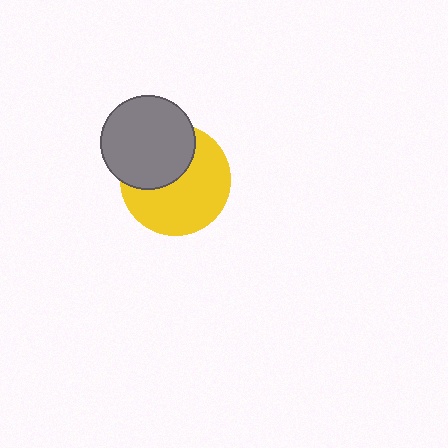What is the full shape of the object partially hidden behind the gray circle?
The partially hidden object is a yellow circle.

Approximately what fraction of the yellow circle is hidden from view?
Roughly 38% of the yellow circle is hidden behind the gray circle.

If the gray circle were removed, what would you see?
You would see the complete yellow circle.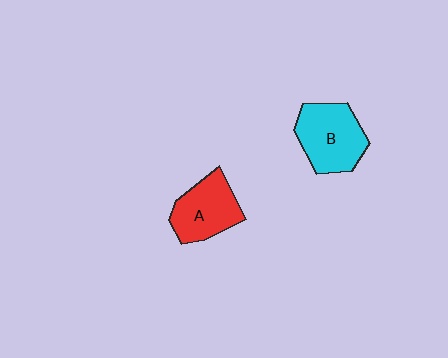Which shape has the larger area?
Shape B (cyan).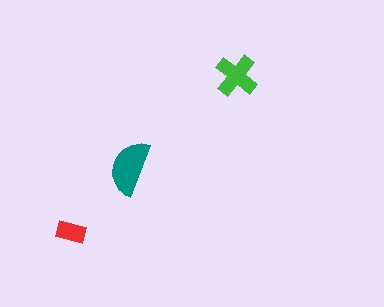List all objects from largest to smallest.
The teal semicircle, the green cross, the red rectangle.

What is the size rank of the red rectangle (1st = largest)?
3rd.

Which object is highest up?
The green cross is topmost.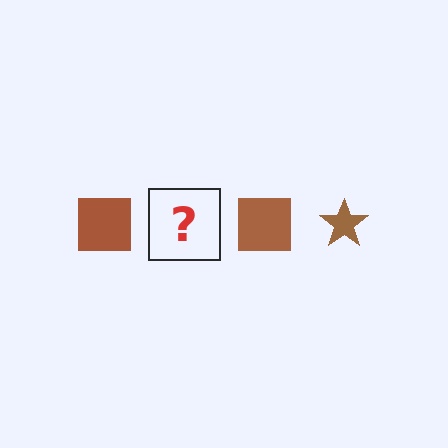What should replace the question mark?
The question mark should be replaced with a brown star.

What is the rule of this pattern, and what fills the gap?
The rule is that the pattern cycles through square, star shapes in brown. The gap should be filled with a brown star.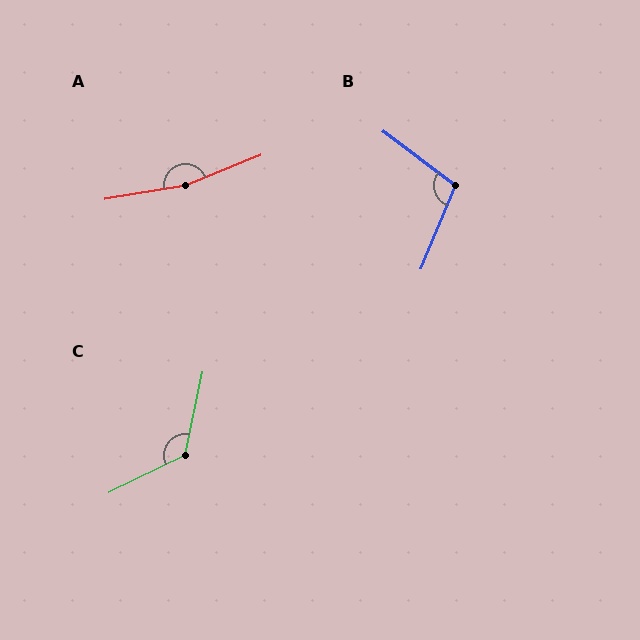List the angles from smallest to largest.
B (105°), C (128°), A (167°).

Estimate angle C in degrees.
Approximately 128 degrees.